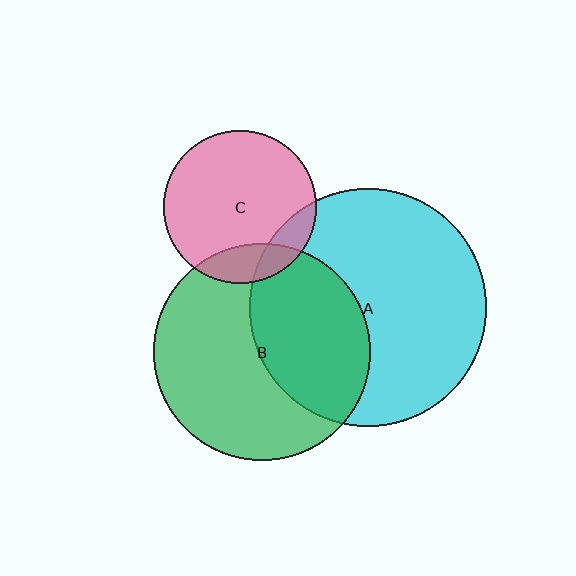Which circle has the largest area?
Circle A (cyan).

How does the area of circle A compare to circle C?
Approximately 2.4 times.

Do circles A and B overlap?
Yes.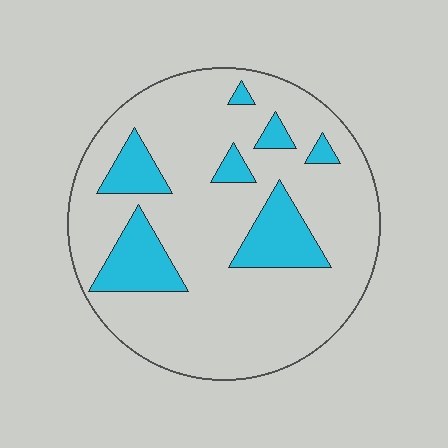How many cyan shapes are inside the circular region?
7.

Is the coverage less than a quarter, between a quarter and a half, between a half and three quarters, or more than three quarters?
Less than a quarter.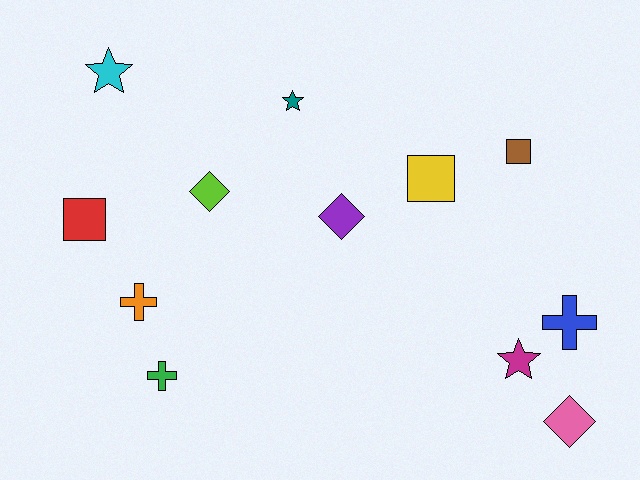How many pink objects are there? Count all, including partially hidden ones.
There is 1 pink object.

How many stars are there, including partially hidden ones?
There are 3 stars.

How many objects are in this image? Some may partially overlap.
There are 12 objects.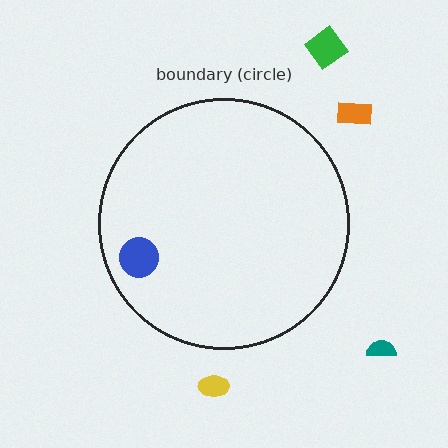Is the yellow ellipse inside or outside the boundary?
Outside.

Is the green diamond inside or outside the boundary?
Outside.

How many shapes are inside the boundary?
1 inside, 4 outside.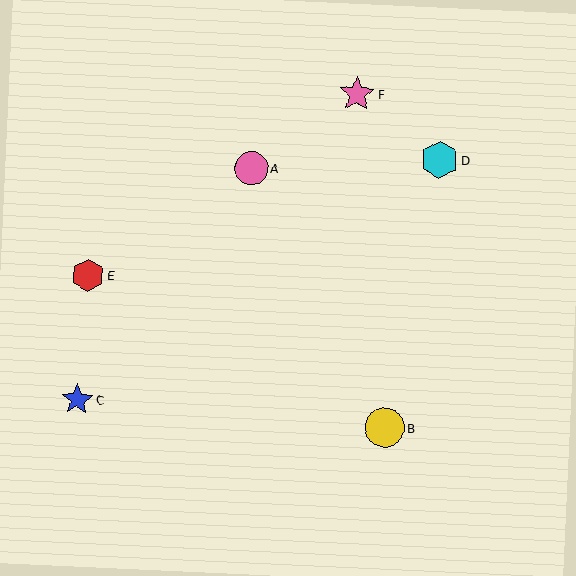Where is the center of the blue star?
The center of the blue star is at (77, 399).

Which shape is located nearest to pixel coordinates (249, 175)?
The pink circle (labeled A) at (251, 168) is nearest to that location.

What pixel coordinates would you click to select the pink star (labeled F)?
Click at (357, 94) to select the pink star F.